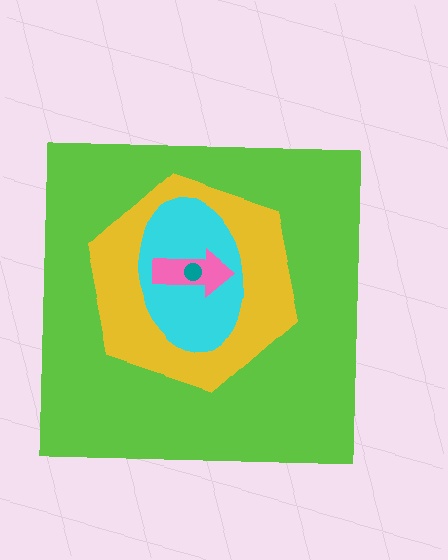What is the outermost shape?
The lime square.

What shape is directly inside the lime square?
The yellow hexagon.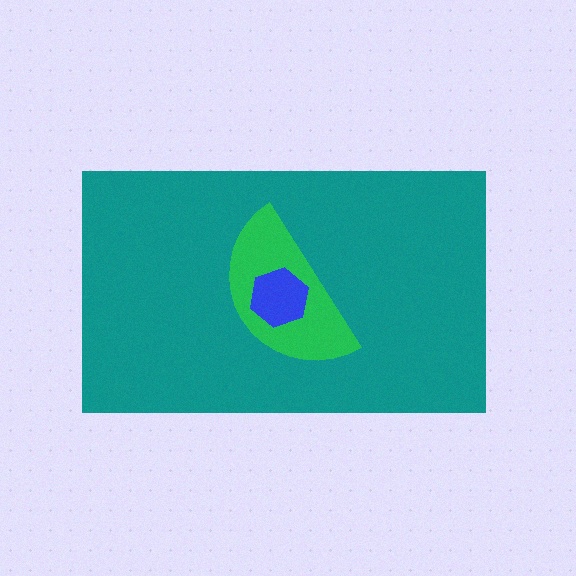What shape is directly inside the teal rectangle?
The green semicircle.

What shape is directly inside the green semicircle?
The blue hexagon.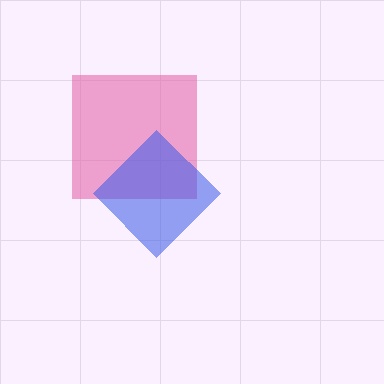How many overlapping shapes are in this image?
There are 2 overlapping shapes in the image.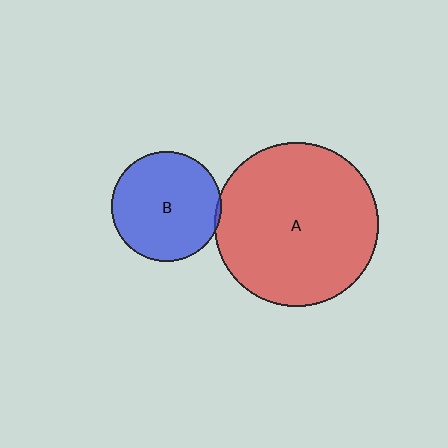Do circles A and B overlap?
Yes.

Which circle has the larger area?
Circle A (red).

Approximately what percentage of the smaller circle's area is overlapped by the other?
Approximately 5%.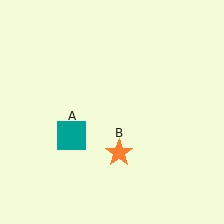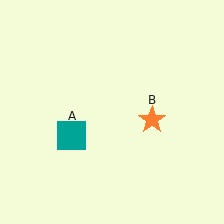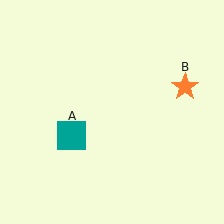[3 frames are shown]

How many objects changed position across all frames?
1 object changed position: orange star (object B).